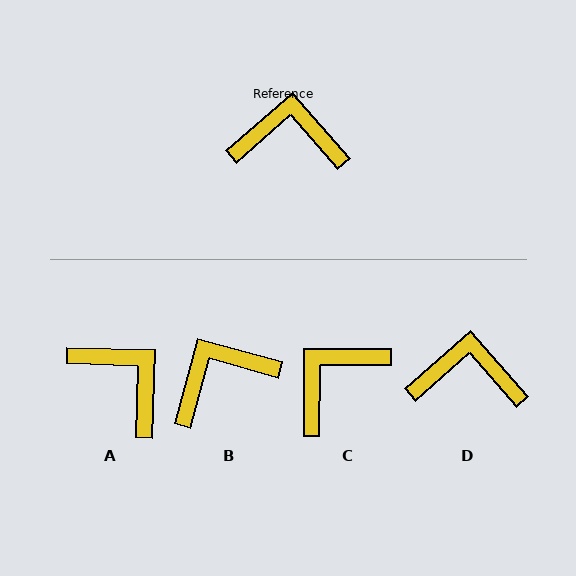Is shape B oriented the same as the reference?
No, it is off by about 33 degrees.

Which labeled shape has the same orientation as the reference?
D.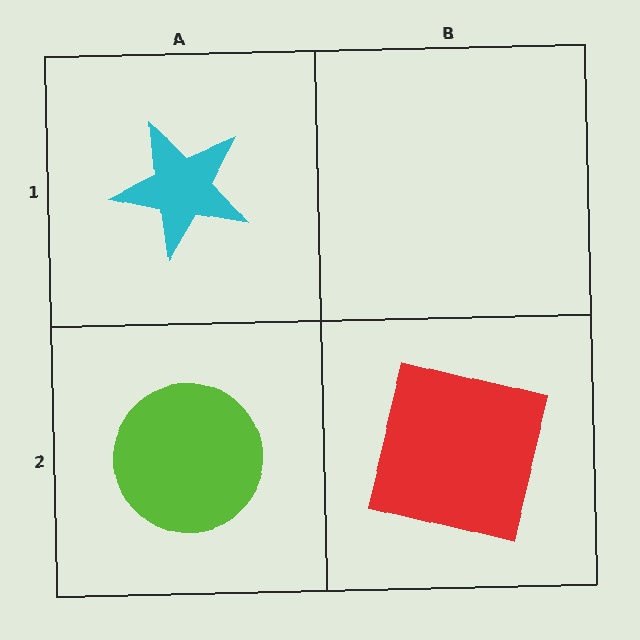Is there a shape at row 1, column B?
No, that cell is empty.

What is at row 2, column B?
A red square.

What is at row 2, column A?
A lime circle.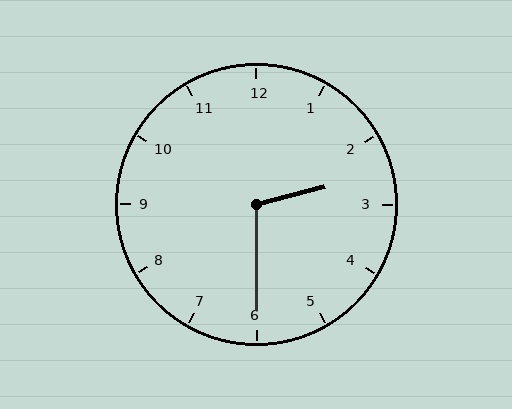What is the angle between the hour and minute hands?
Approximately 105 degrees.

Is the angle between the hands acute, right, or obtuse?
It is obtuse.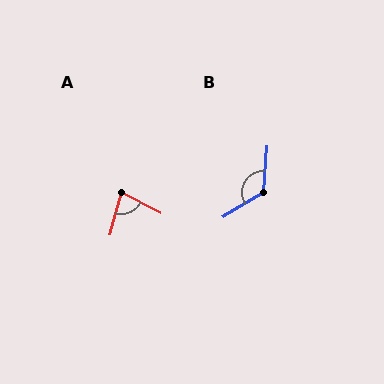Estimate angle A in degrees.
Approximately 78 degrees.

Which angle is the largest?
B, at approximately 126 degrees.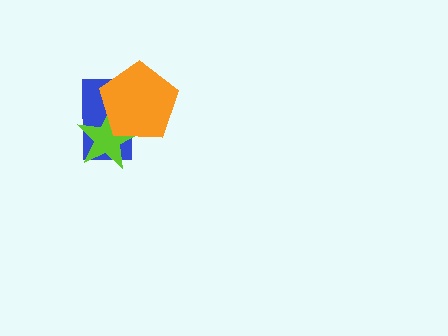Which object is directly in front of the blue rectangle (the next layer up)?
The lime star is directly in front of the blue rectangle.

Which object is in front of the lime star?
The orange pentagon is in front of the lime star.